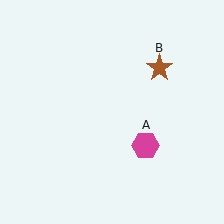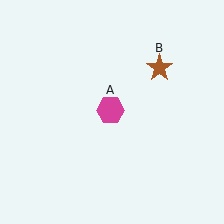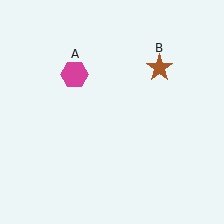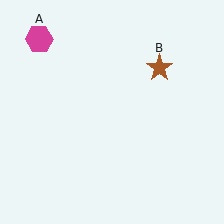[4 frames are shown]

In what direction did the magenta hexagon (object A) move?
The magenta hexagon (object A) moved up and to the left.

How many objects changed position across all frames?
1 object changed position: magenta hexagon (object A).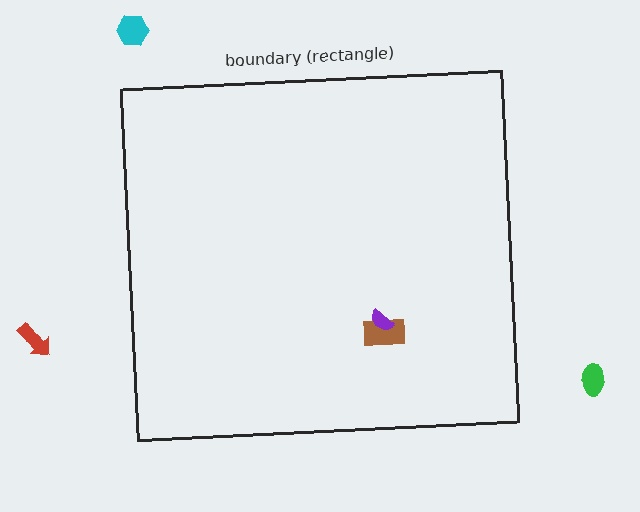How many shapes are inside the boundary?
2 inside, 3 outside.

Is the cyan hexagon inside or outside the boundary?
Outside.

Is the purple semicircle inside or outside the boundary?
Inside.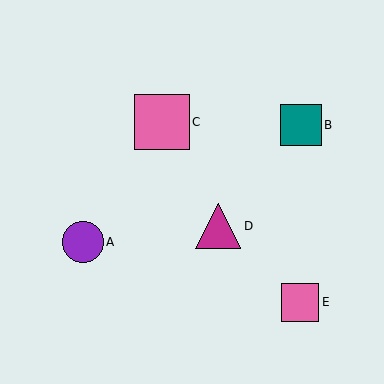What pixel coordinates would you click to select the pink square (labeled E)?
Click at (300, 302) to select the pink square E.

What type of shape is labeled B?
Shape B is a teal square.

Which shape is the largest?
The pink square (labeled C) is the largest.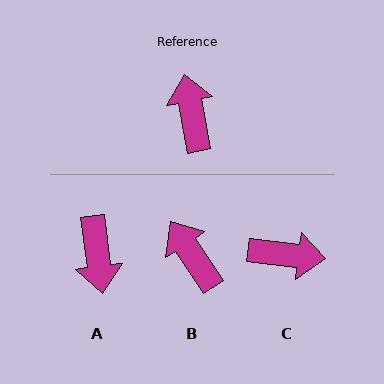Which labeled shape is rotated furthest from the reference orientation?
A, about 176 degrees away.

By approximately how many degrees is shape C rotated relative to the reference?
Approximately 107 degrees clockwise.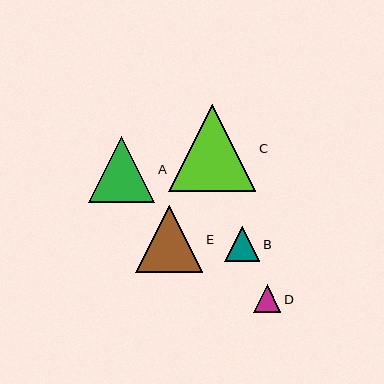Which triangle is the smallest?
Triangle D is the smallest with a size of approximately 28 pixels.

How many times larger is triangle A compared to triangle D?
Triangle A is approximately 2.4 times the size of triangle D.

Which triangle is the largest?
Triangle C is the largest with a size of approximately 87 pixels.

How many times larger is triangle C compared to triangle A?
Triangle C is approximately 1.3 times the size of triangle A.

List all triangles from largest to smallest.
From largest to smallest: C, E, A, B, D.